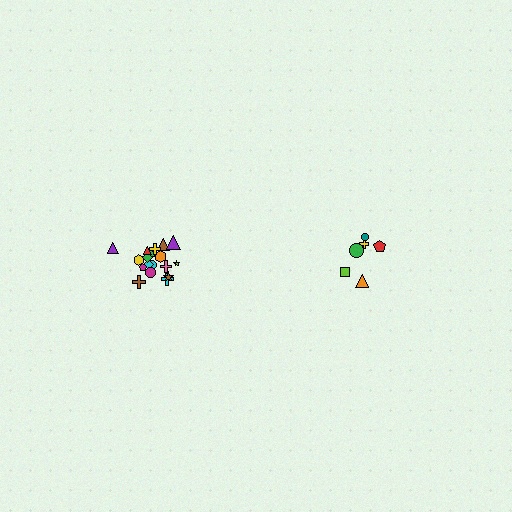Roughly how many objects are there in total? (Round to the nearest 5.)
Roughly 25 objects in total.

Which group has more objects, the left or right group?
The left group.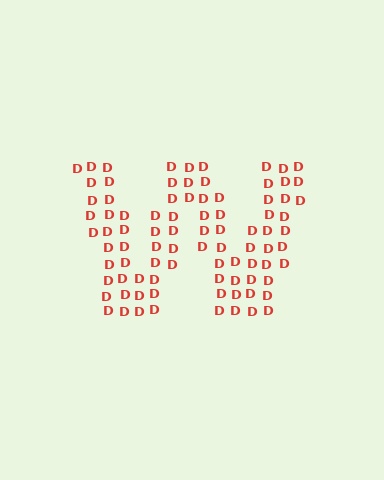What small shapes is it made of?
It is made of small letter D's.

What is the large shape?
The large shape is the letter W.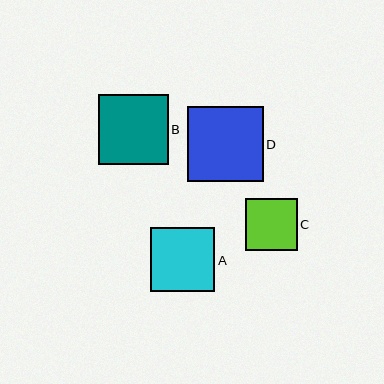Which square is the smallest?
Square C is the smallest with a size of approximately 51 pixels.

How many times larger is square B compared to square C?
Square B is approximately 1.4 times the size of square C.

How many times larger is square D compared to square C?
Square D is approximately 1.5 times the size of square C.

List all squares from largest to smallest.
From largest to smallest: D, B, A, C.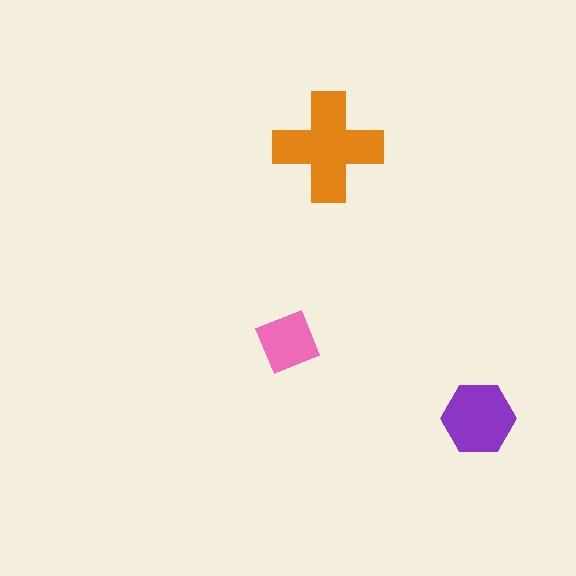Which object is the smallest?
The pink diamond.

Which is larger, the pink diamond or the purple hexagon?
The purple hexagon.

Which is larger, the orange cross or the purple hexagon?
The orange cross.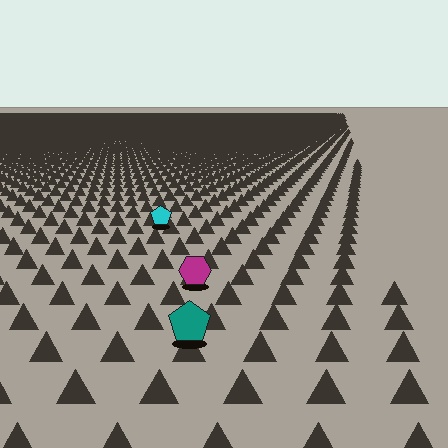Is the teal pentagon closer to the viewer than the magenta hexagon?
Yes. The teal pentagon is closer — you can tell from the texture gradient: the ground texture is coarser near it.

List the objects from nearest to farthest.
From nearest to farthest: the teal pentagon, the magenta hexagon, the cyan pentagon.